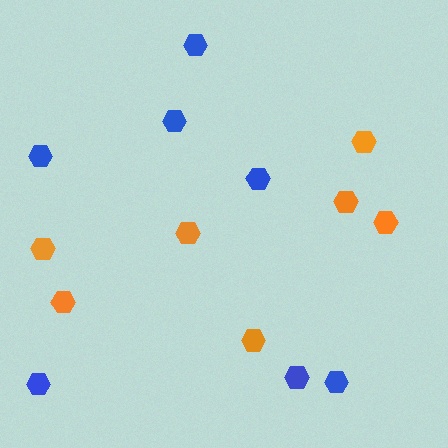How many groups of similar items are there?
There are 2 groups: one group of orange hexagons (7) and one group of blue hexagons (7).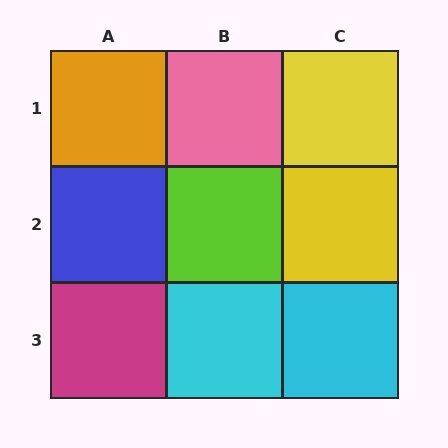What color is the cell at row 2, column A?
Blue.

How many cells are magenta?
1 cell is magenta.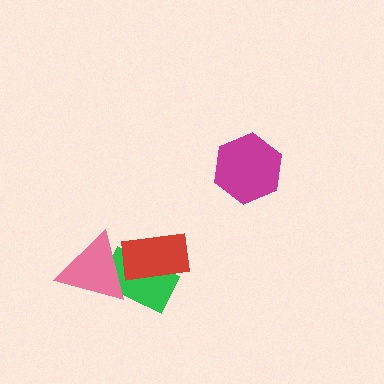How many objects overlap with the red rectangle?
2 objects overlap with the red rectangle.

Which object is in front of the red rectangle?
The pink triangle is in front of the red rectangle.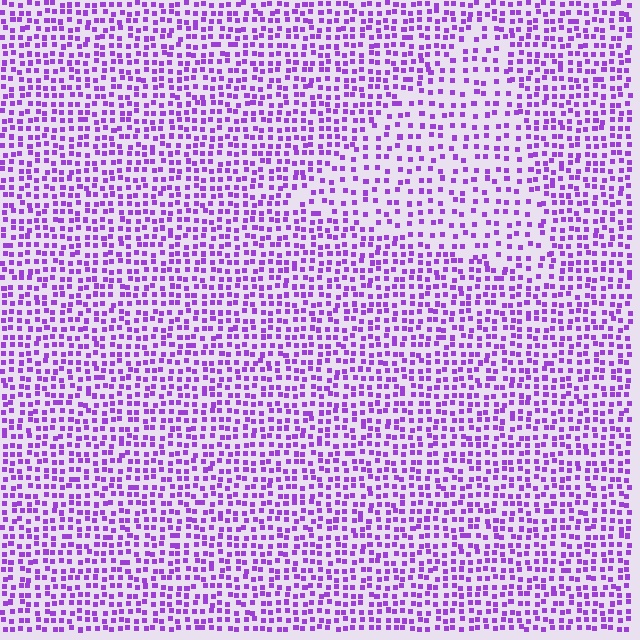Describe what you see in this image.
The image contains small purple elements arranged at two different densities. A triangle-shaped region is visible where the elements are less densely packed than the surrounding area.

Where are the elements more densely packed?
The elements are more densely packed outside the triangle boundary.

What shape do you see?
I see a triangle.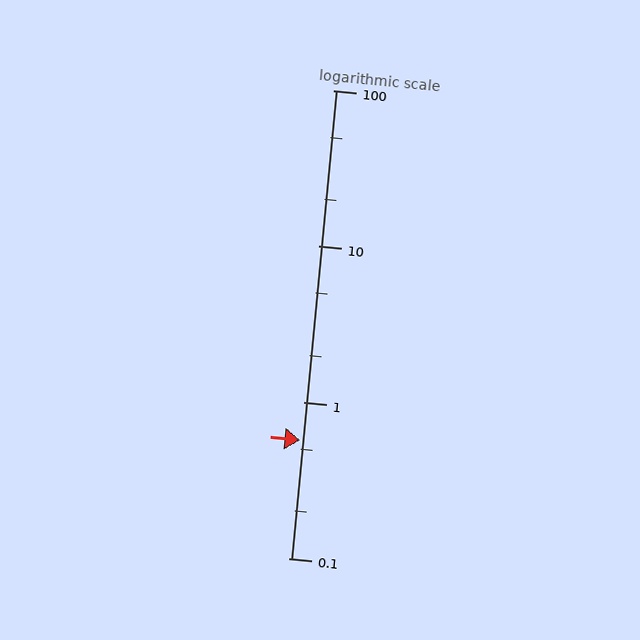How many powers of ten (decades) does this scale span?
The scale spans 3 decades, from 0.1 to 100.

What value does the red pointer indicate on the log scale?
The pointer indicates approximately 0.57.